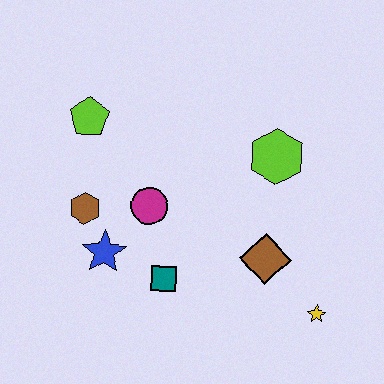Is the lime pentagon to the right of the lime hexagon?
No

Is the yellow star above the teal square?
No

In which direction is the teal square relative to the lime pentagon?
The teal square is below the lime pentagon.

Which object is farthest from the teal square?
The lime pentagon is farthest from the teal square.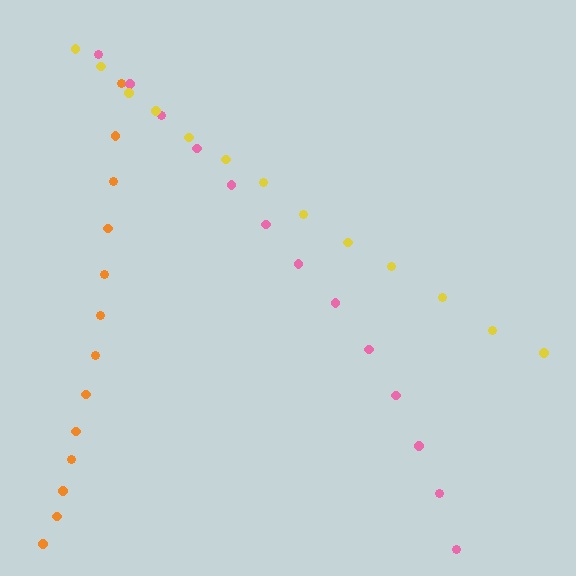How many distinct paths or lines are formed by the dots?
There are 3 distinct paths.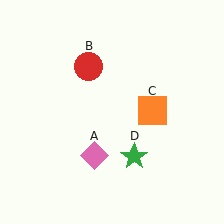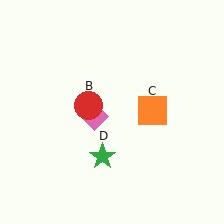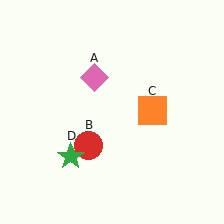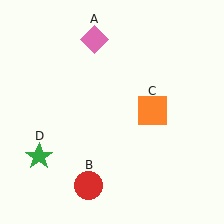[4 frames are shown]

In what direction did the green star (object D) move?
The green star (object D) moved left.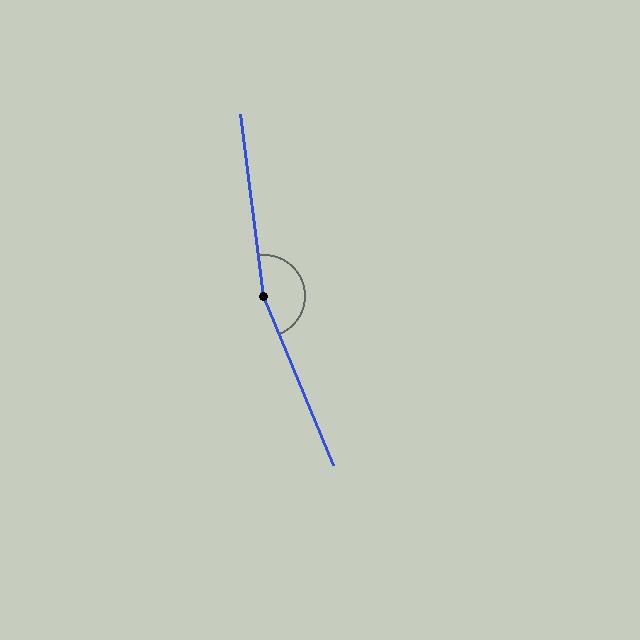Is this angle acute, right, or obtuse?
It is obtuse.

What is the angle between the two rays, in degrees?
Approximately 165 degrees.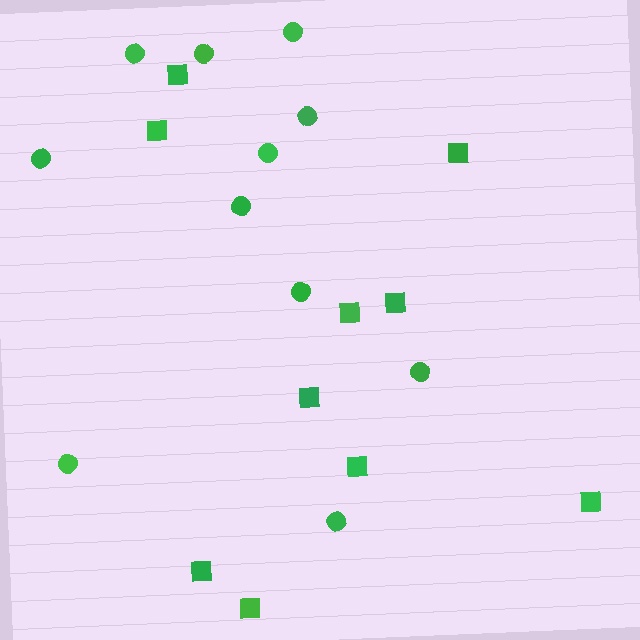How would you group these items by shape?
There are 2 groups: one group of circles (11) and one group of squares (10).